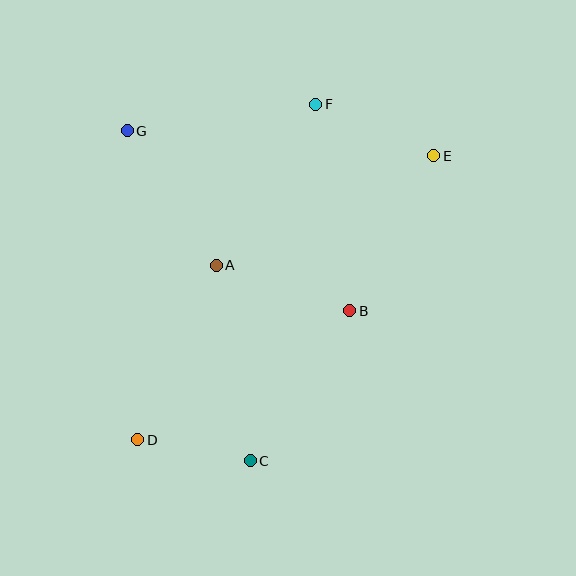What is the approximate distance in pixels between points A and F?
The distance between A and F is approximately 189 pixels.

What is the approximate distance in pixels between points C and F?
The distance between C and F is approximately 363 pixels.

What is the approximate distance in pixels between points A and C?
The distance between A and C is approximately 199 pixels.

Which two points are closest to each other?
Points C and D are closest to each other.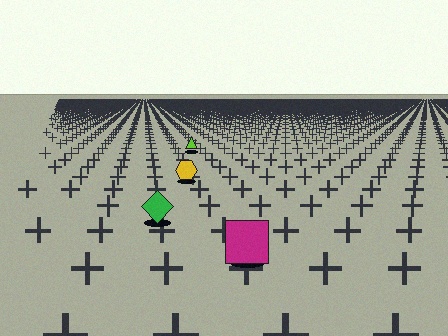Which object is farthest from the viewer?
The lime triangle is farthest from the viewer. It appears smaller and the ground texture around it is denser.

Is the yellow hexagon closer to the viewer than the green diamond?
No. The green diamond is closer — you can tell from the texture gradient: the ground texture is coarser near it.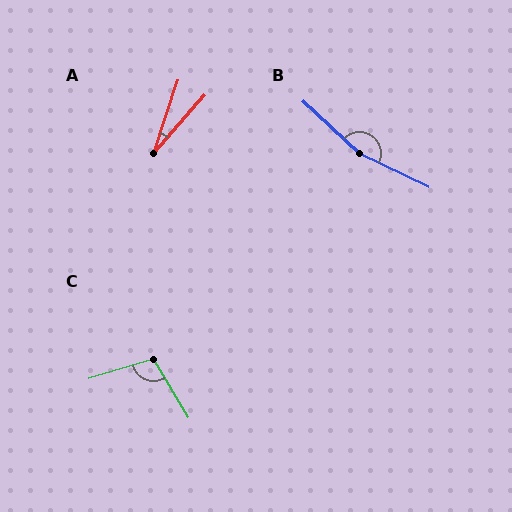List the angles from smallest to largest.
A (22°), C (104°), B (163°).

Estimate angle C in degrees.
Approximately 104 degrees.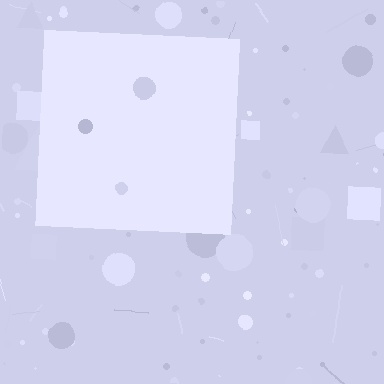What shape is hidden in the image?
A square is hidden in the image.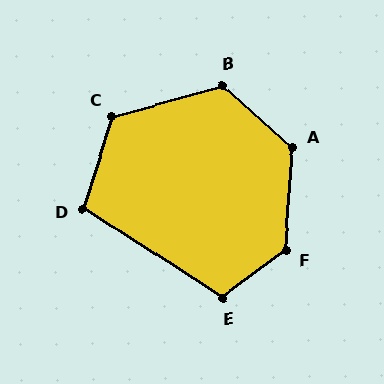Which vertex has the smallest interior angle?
D, at approximately 105 degrees.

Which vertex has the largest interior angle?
F, at approximately 131 degrees.